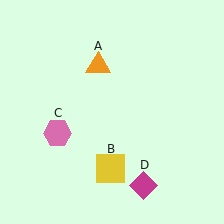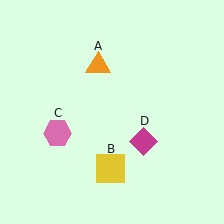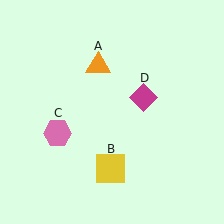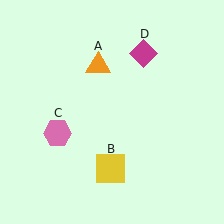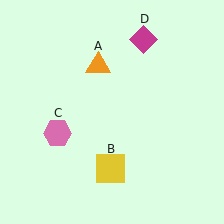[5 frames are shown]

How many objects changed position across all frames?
1 object changed position: magenta diamond (object D).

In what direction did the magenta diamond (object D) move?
The magenta diamond (object D) moved up.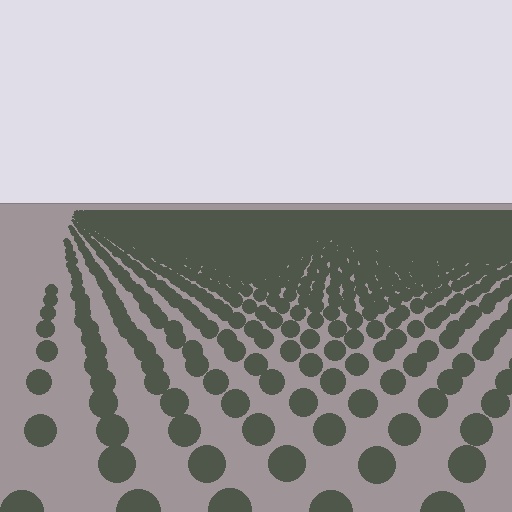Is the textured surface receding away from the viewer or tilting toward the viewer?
The surface is receding away from the viewer. Texture elements get smaller and denser toward the top.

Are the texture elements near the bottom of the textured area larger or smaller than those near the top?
Larger. Near the bottom, elements are closer to the viewer and appear at a bigger on-screen size.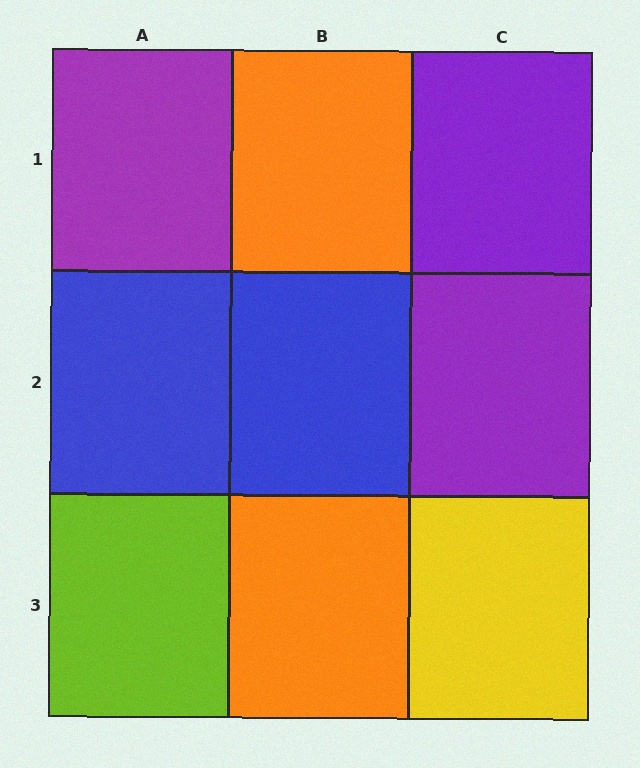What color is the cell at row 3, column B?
Orange.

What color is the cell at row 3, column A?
Lime.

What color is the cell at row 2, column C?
Purple.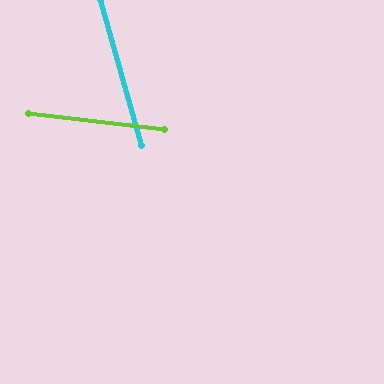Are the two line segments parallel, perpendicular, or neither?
Neither parallel nor perpendicular — they differ by about 67°.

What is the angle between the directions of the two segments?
Approximately 67 degrees.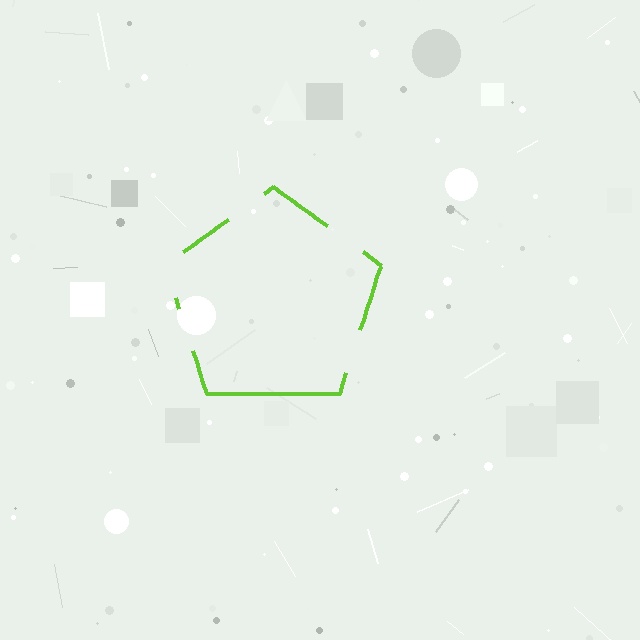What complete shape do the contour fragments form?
The contour fragments form a pentagon.